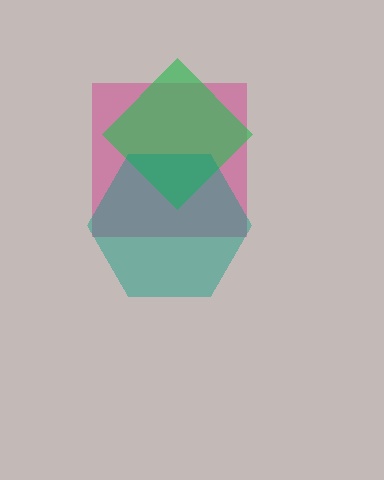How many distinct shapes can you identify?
There are 3 distinct shapes: a magenta square, a green diamond, a teal hexagon.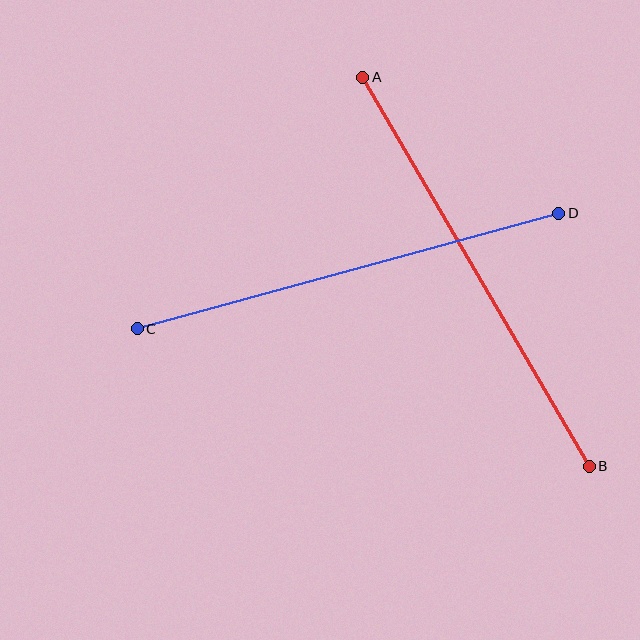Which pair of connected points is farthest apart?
Points A and B are farthest apart.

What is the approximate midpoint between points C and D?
The midpoint is at approximately (348, 271) pixels.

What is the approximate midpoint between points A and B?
The midpoint is at approximately (476, 272) pixels.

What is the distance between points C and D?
The distance is approximately 437 pixels.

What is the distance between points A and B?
The distance is approximately 450 pixels.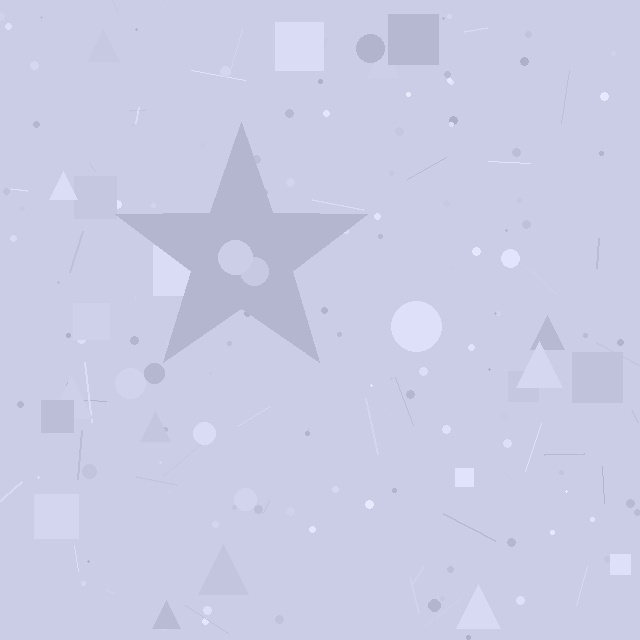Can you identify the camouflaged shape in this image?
The camouflaged shape is a star.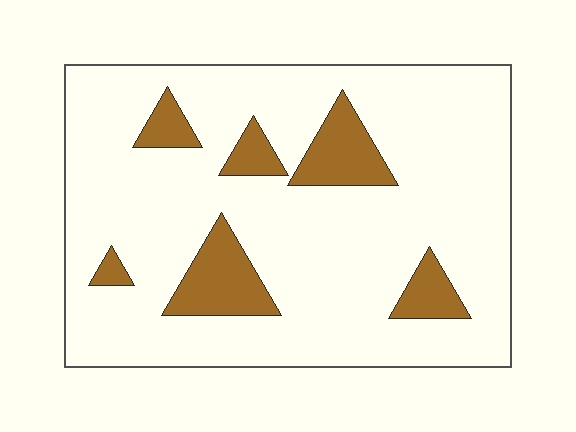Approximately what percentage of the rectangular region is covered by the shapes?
Approximately 15%.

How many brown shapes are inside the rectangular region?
6.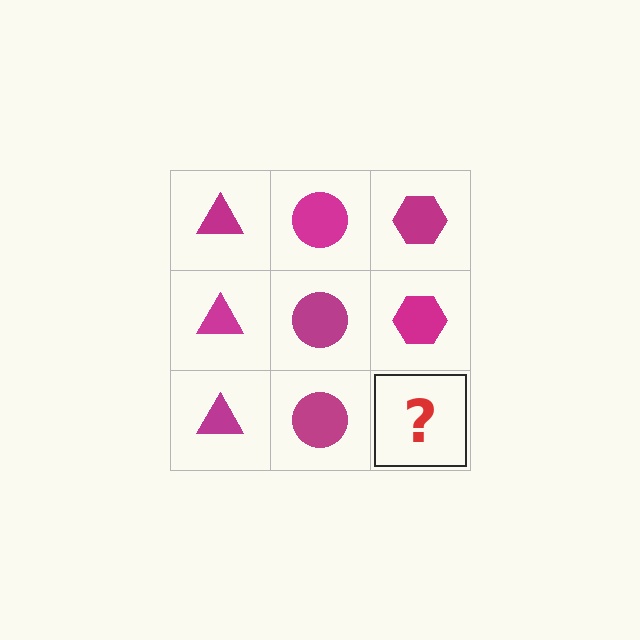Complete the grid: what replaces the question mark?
The question mark should be replaced with a magenta hexagon.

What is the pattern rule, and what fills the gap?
The rule is that each column has a consistent shape. The gap should be filled with a magenta hexagon.